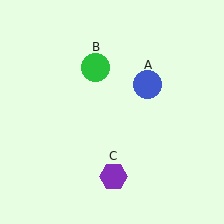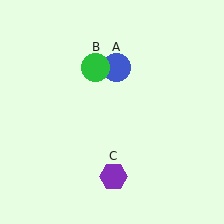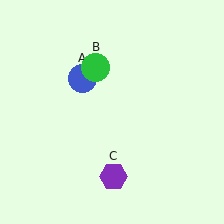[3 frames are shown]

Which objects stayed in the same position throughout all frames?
Green circle (object B) and purple hexagon (object C) remained stationary.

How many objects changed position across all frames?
1 object changed position: blue circle (object A).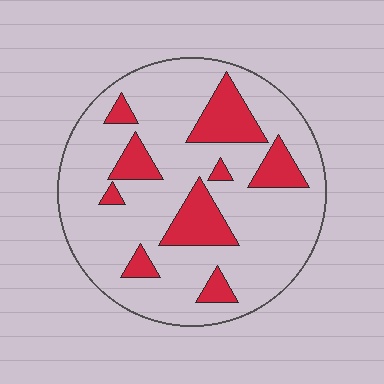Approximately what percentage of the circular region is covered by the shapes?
Approximately 20%.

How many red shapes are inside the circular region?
9.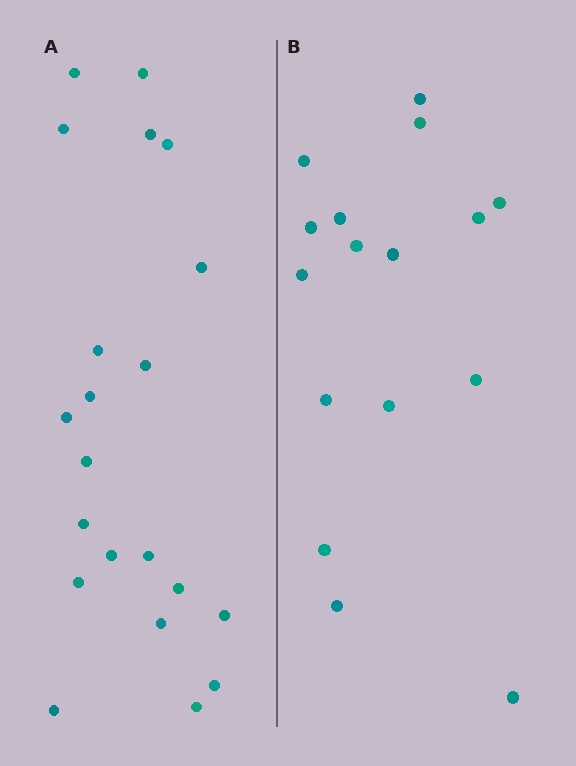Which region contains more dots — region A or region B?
Region A (the left region) has more dots.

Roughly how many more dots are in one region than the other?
Region A has about 5 more dots than region B.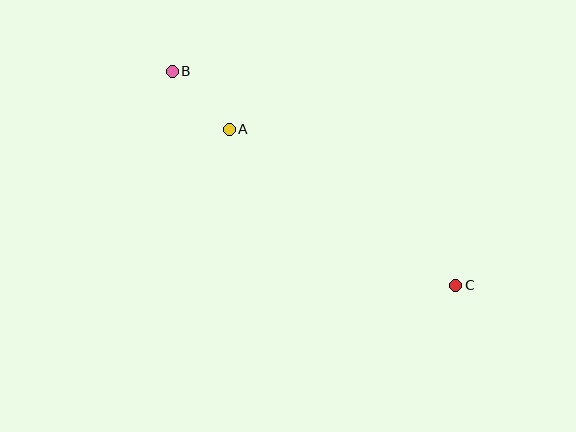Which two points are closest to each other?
Points A and B are closest to each other.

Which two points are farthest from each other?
Points B and C are farthest from each other.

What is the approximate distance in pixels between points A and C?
The distance between A and C is approximately 275 pixels.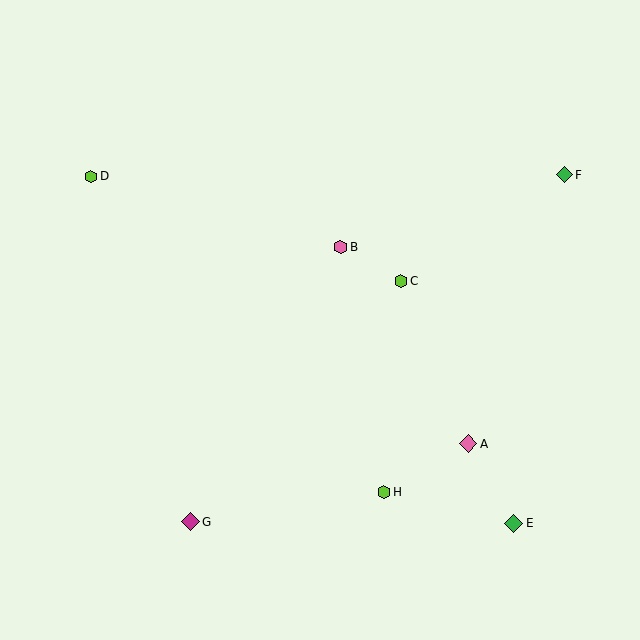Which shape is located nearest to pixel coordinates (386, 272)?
The lime hexagon (labeled C) at (401, 281) is nearest to that location.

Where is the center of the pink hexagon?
The center of the pink hexagon is at (340, 247).